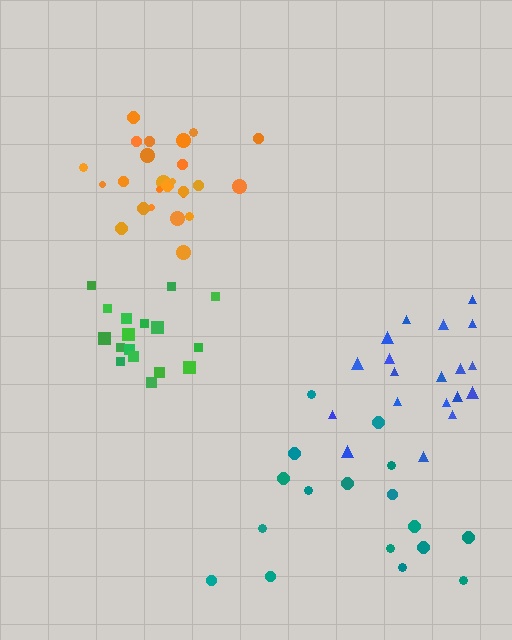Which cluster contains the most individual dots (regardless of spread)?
Orange (25).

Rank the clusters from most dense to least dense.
orange, green, blue, teal.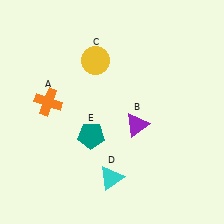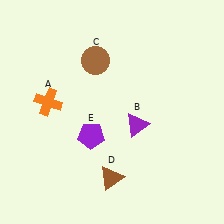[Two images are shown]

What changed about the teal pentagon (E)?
In Image 1, E is teal. In Image 2, it changed to purple.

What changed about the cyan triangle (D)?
In Image 1, D is cyan. In Image 2, it changed to brown.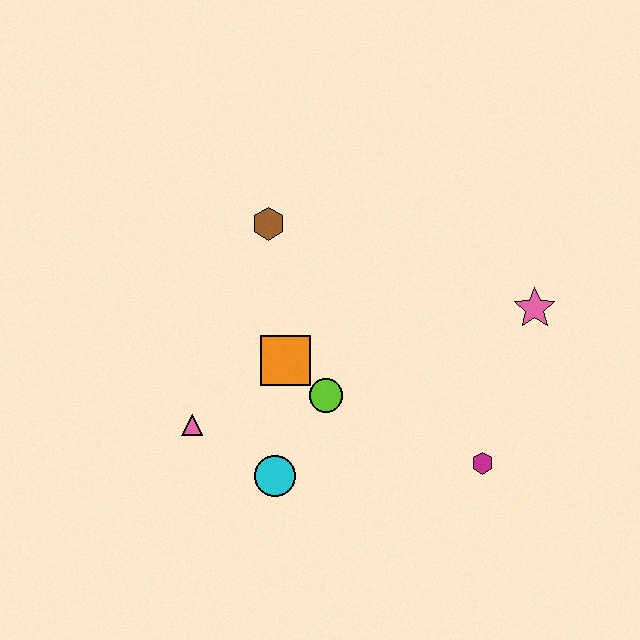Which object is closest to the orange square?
The lime circle is closest to the orange square.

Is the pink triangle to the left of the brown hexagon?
Yes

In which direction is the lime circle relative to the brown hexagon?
The lime circle is below the brown hexagon.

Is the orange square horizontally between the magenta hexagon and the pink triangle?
Yes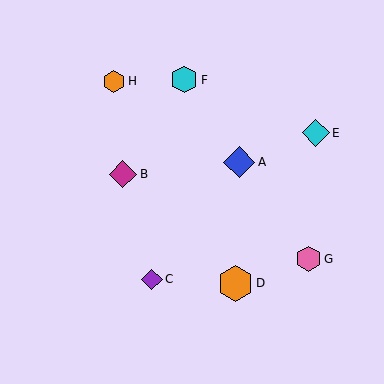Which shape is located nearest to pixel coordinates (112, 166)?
The magenta diamond (labeled B) at (123, 174) is nearest to that location.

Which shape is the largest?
The orange hexagon (labeled D) is the largest.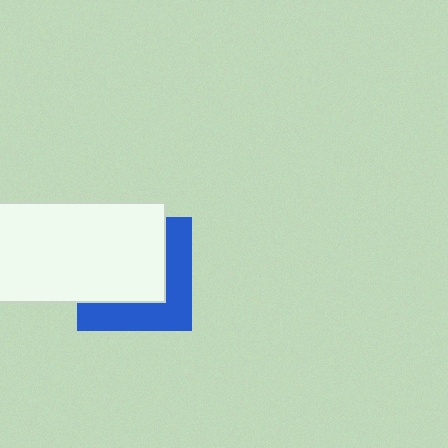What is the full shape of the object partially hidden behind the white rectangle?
The partially hidden object is a blue square.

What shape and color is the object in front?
The object in front is a white rectangle.